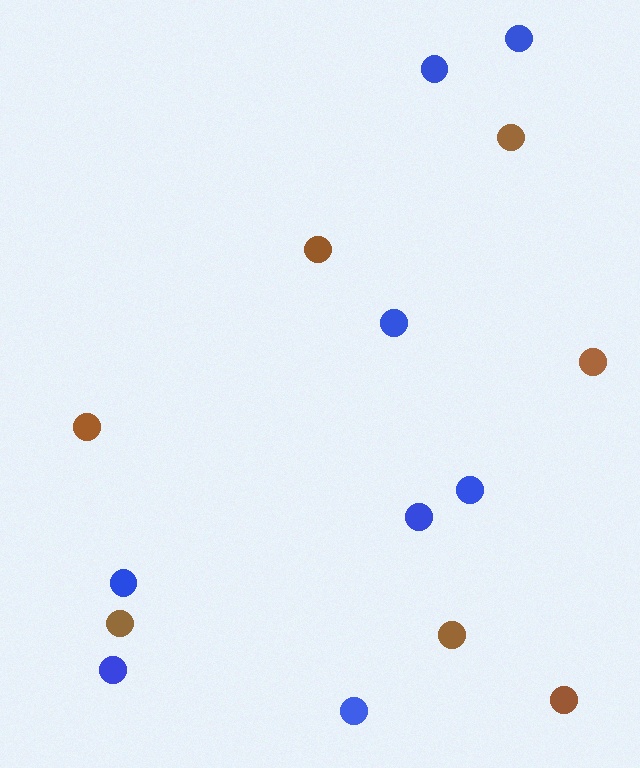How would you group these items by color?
There are 2 groups: one group of brown circles (7) and one group of blue circles (8).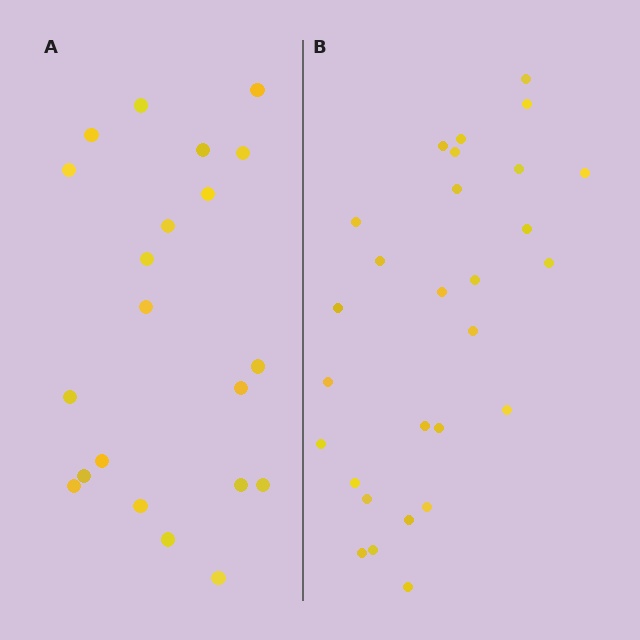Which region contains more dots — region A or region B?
Region B (the right region) has more dots.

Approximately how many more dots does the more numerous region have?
Region B has roughly 8 or so more dots than region A.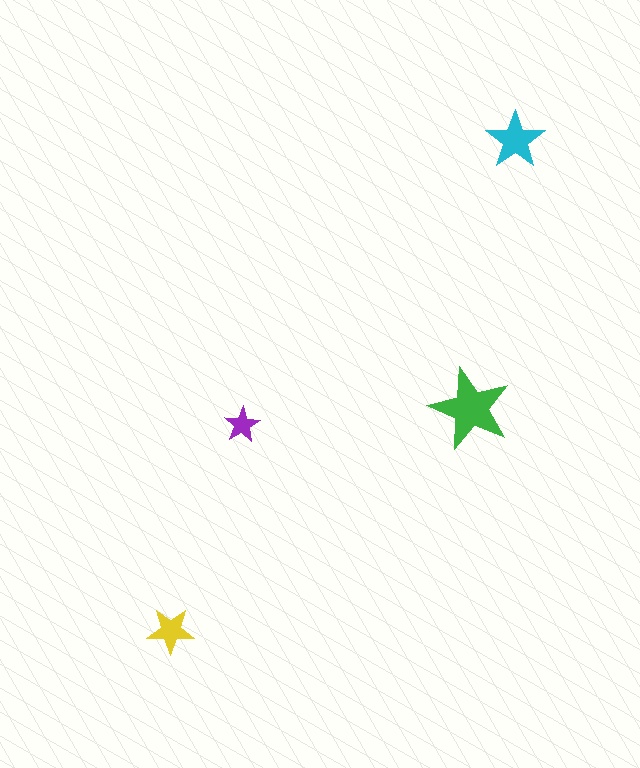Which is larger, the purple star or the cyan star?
The cyan one.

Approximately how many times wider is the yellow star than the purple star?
About 1.5 times wider.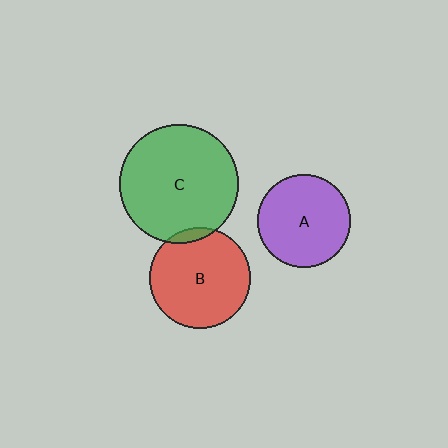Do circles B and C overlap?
Yes.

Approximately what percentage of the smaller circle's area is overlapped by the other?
Approximately 5%.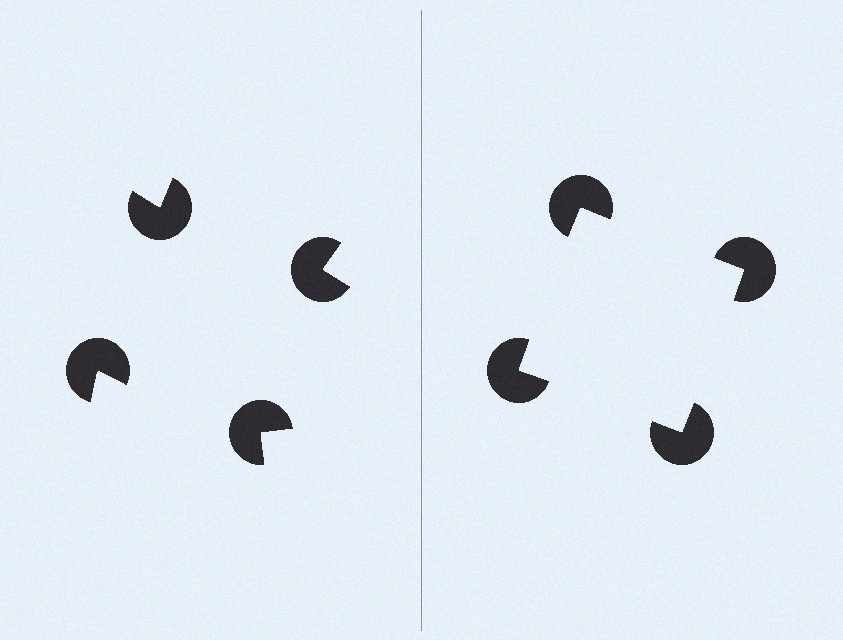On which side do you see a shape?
An illusory square appears on the right side. On the left side the wedge cuts are rotated, so no coherent shape forms.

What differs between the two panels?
The pac-man discs are positioned identically on both sides; only the wedge orientations differ. On the right they align to a square; on the left they are misaligned.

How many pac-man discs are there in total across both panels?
8 — 4 on each side.